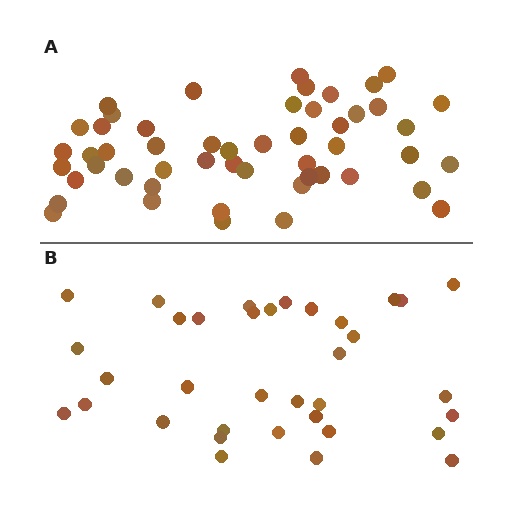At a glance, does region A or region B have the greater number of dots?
Region A (the top region) has more dots.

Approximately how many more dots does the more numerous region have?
Region A has approximately 15 more dots than region B.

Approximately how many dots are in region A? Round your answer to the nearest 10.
About 50 dots. (The exact count is 51, which rounds to 50.)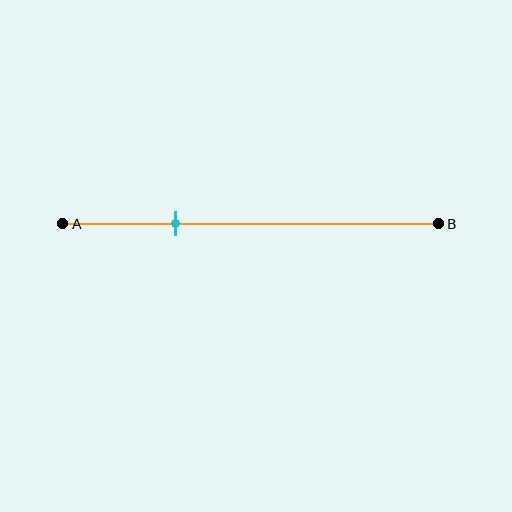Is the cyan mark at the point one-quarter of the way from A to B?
No, the mark is at about 30% from A, not at the 25% one-quarter point.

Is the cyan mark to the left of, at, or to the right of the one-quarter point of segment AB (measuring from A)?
The cyan mark is to the right of the one-quarter point of segment AB.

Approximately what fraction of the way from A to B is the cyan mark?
The cyan mark is approximately 30% of the way from A to B.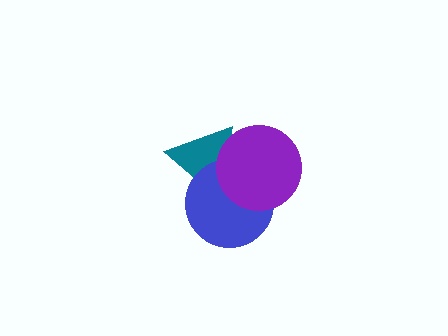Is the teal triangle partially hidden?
Yes, it is partially covered by another shape.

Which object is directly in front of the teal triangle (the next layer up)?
The blue circle is directly in front of the teal triangle.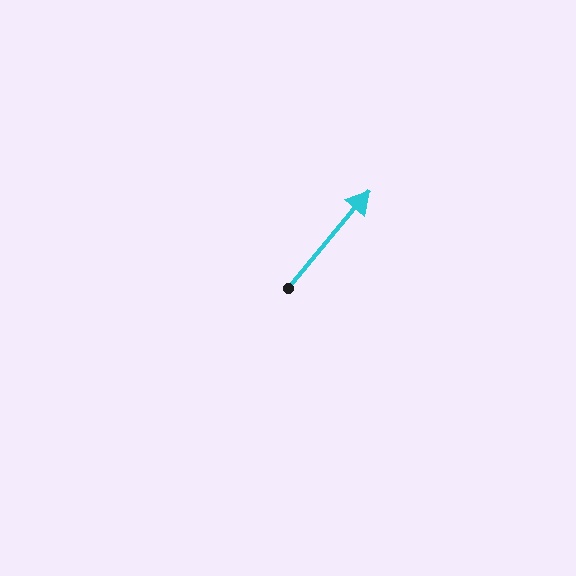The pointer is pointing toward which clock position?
Roughly 1 o'clock.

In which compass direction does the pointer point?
Northeast.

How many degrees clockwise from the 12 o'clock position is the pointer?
Approximately 40 degrees.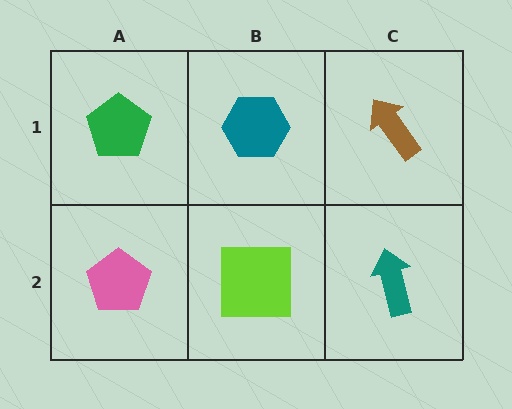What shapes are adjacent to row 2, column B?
A teal hexagon (row 1, column B), a pink pentagon (row 2, column A), a teal arrow (row 2, column C).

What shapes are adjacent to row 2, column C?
A brown arrow (row 1, column C), a lime square (row 2, column B).